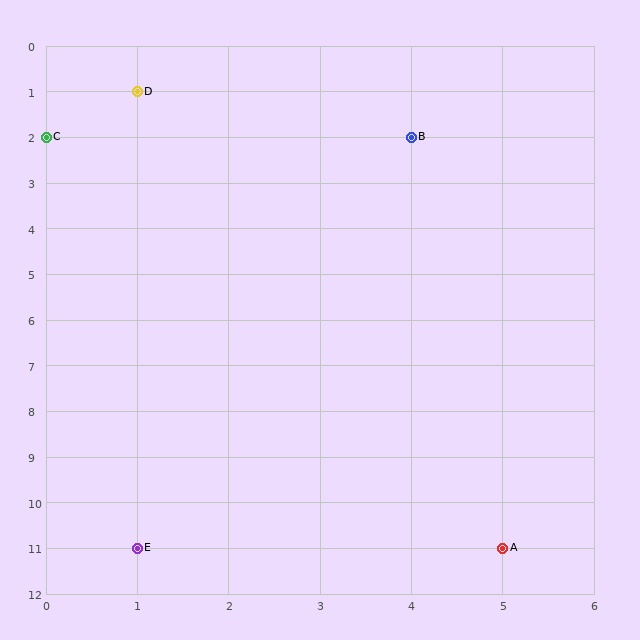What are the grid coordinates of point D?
Point D is at grid coordinates (1, 1).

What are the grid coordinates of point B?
Point B is at grid coordinates (4, 2).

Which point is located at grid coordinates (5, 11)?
Point A is at (5, 11).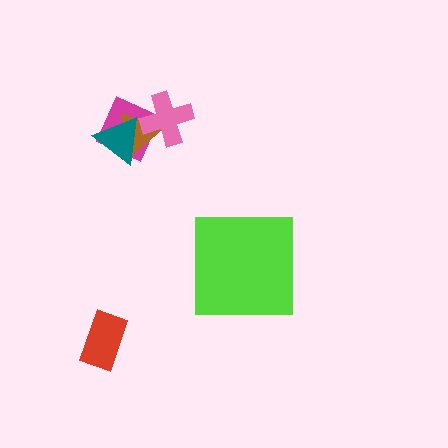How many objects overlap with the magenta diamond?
3 objects overlap with the magenta diamond.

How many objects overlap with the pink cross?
2 objects overlap with the pink cross.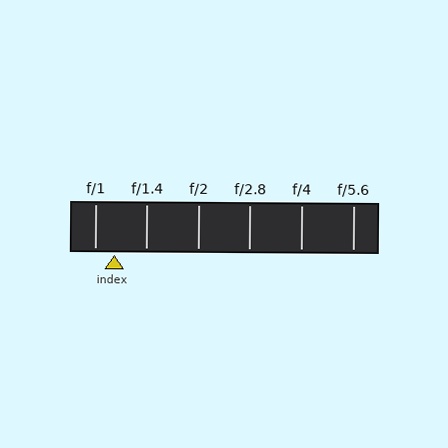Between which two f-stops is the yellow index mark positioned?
The index mark is between f/1 and f/1.4.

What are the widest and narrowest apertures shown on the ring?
The widest aperture shown is f/1 and the narrowest is f/5.6.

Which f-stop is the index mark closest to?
The index mark is closest to f/1.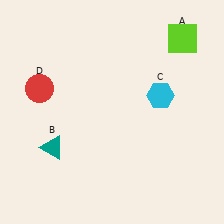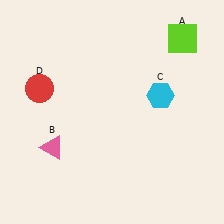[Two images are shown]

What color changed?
The triangle (B) changed from teal in Image 1 to pink in Image 2.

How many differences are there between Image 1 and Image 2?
There is 1 difference between the two images.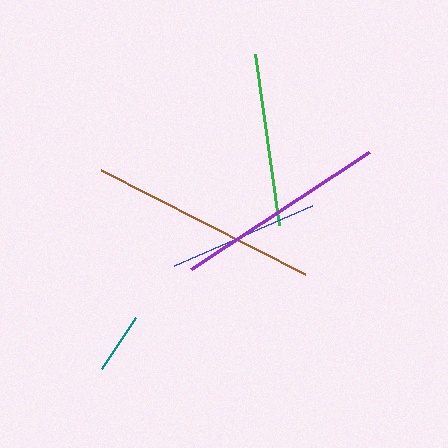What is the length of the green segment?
The green segment is approximately 173 pixels long.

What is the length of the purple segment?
The purple segment is approximately 213 pixels long.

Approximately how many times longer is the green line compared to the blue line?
The green line is approximately 1.1 times the length of the blue line.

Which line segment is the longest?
The brown line is the longest at approximately 229 pixels.